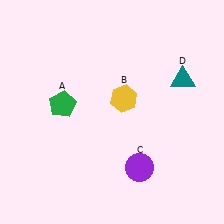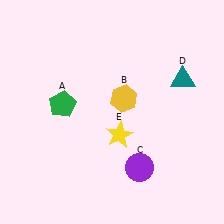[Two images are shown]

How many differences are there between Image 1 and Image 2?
There is 1 difference between the two images.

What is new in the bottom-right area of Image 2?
A yellow star (E) was added in the bottom-right area of Image 2.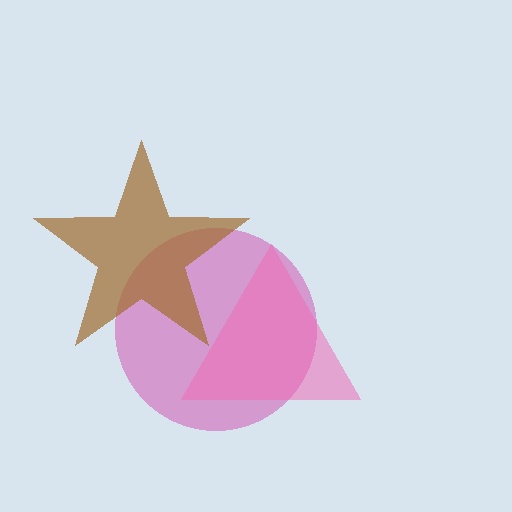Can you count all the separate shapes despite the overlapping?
Yes, there are 3 separate shapes.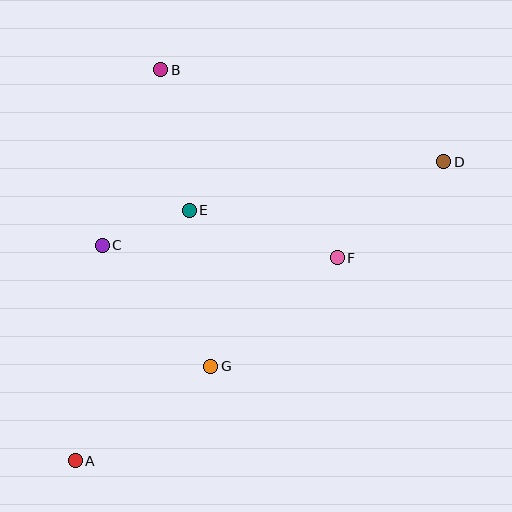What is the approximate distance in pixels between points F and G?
The distance between F and G is approximately 167 pixels.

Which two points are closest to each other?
Points C and E are closest to each other.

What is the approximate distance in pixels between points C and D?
The distance between C and D is approximately 352 pixels.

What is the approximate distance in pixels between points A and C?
The distance between A and C is approximately 217 pixels.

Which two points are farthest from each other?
Points A and D are farthest from each other.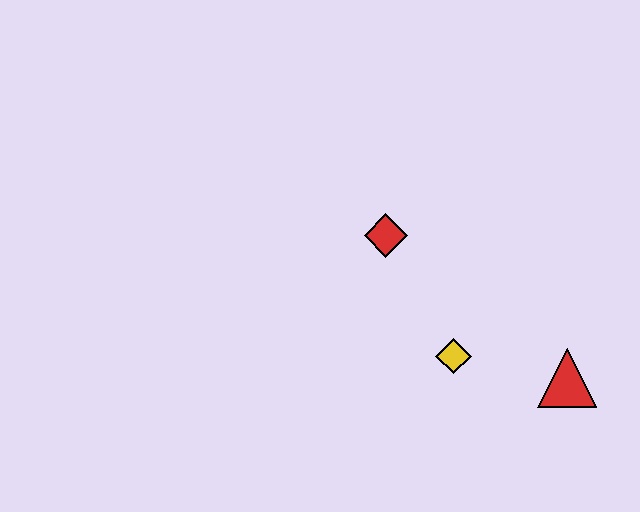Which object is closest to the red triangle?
The yellow diamond is closest to the red triangle.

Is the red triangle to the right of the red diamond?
Yes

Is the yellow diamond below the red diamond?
Yes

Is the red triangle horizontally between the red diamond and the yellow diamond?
No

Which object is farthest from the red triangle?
The red diamond is farthest from the red triangle.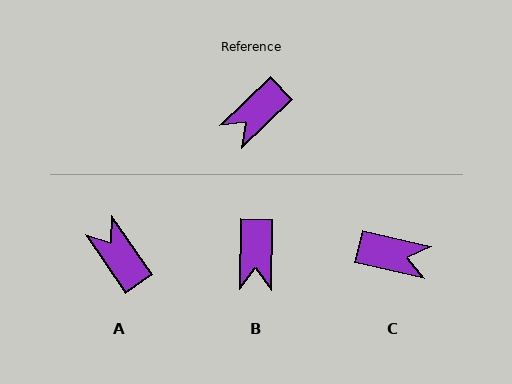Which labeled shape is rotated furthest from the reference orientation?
C, about 123 degrees away.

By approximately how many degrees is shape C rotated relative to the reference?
Approximately 123 degrees counter-clockwise.